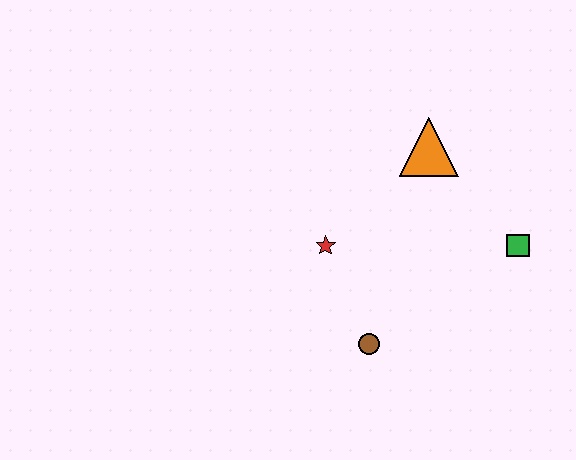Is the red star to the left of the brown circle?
Yes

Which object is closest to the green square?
The orange triangle is closest to the green square.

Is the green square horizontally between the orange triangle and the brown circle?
No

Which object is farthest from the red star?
The green square is farthest from the red star.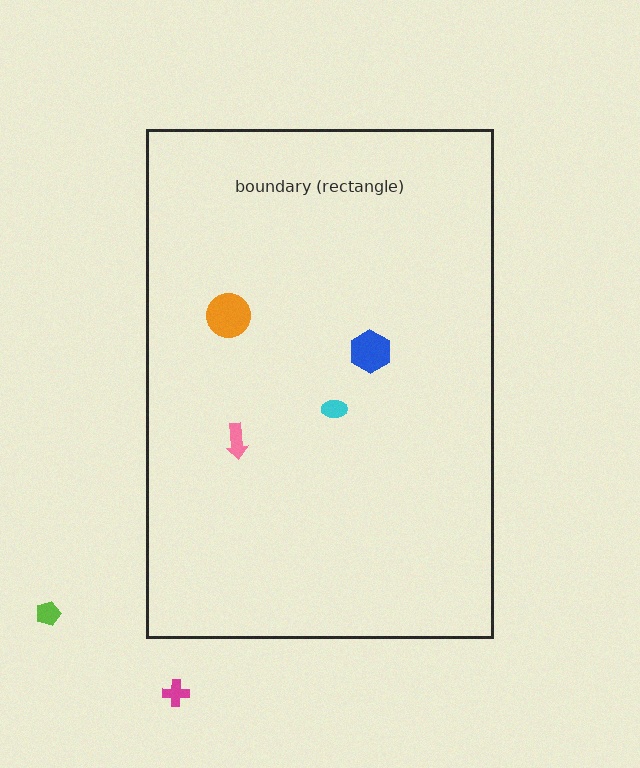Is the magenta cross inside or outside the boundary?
Outside.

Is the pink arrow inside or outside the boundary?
Inside.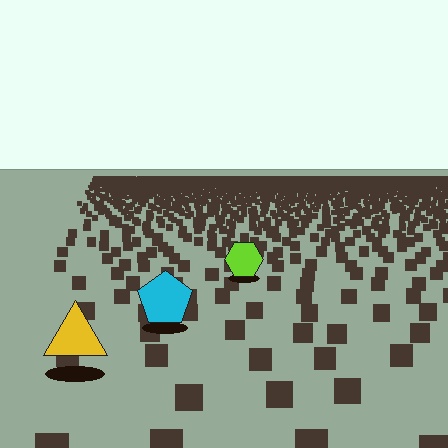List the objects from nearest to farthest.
From nearest to farthest: the yellow triangle, the cyan pentagon, the lime hexagon.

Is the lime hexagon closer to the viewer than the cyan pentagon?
No. The cyan pentagon is closer — you can tell from the texture gradient: the ground texture is coarser near it.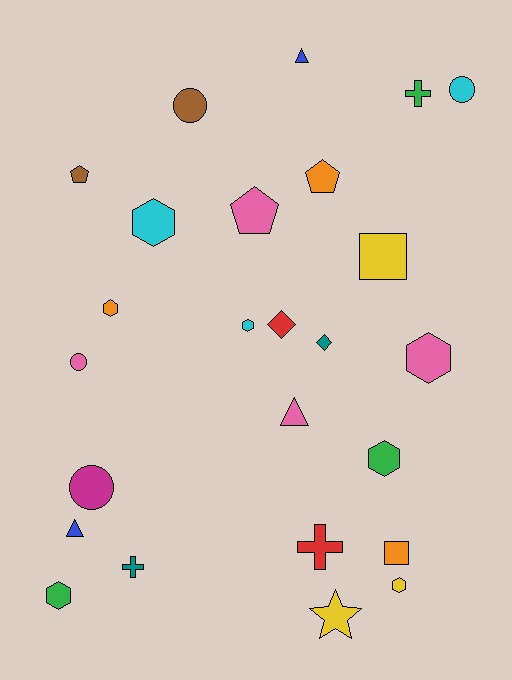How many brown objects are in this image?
There are 2 brown objects.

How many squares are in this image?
There are 2 squares.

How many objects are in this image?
There are 25 objects.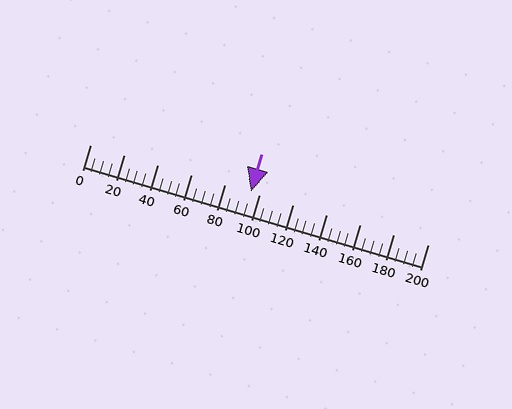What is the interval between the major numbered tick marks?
The major tick marks are spaced 20 units apart.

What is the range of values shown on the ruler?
The ruler shows values from 0 to 200.